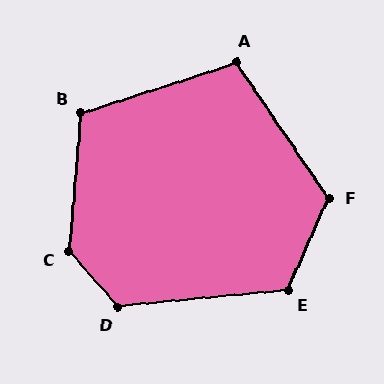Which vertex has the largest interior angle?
C, at approximately 134 degrees.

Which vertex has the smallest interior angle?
A, at approximately 106 degrees.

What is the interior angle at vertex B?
Approximately 113 degrees (obtuse).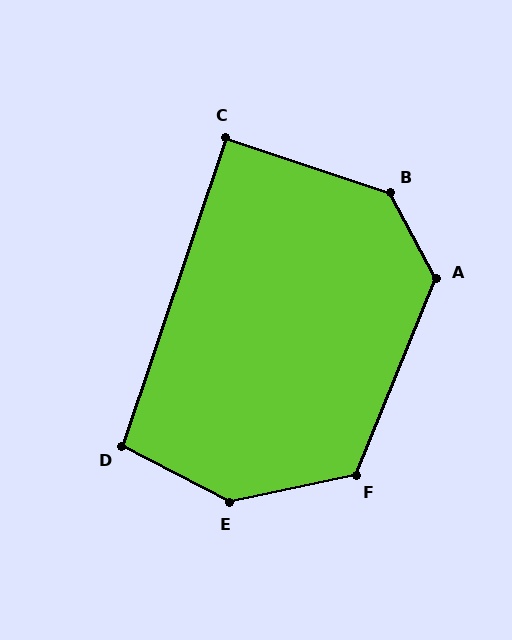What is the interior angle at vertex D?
Approximately 99 degrees (obtuse).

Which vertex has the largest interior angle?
E, at approximately 140 degrees.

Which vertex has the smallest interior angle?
C, at approximately 90 degrees.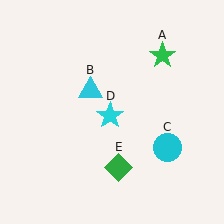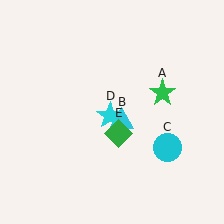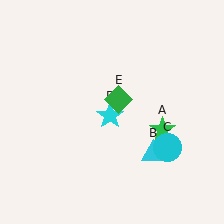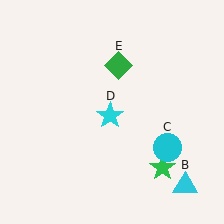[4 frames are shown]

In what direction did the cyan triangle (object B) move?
The cyan triangle (object B) moved down and to the right.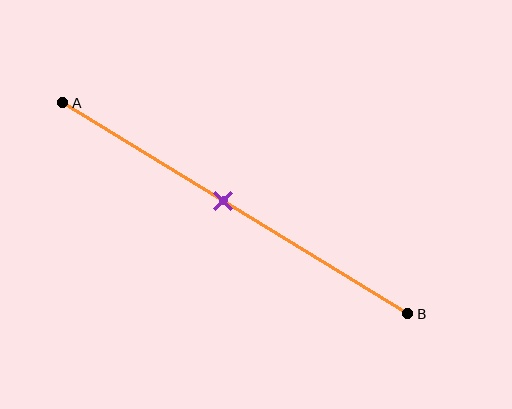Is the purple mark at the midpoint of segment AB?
No, the mark is at about 45% from A, not at the 50% midpoint.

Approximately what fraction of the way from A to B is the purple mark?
The purple mark is approximately 45% of the way from A to B.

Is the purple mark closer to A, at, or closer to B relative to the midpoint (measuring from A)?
The purple mark is closer to point A than the midpoint of segment AB.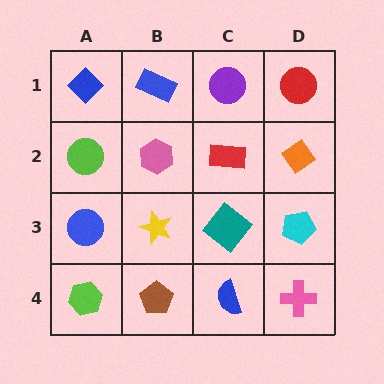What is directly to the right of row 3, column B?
A teal diamond.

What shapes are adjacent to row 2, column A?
A blue diamond (row 1, column A), a blue circle (row 3, column A), a pink hexagon (row 2, column B).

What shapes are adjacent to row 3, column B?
A pink hexagon (row 2, column B), a brown pentagon (row 4, column B), a blue circle (row 3, column A), a teal diamond (row 3, column C).